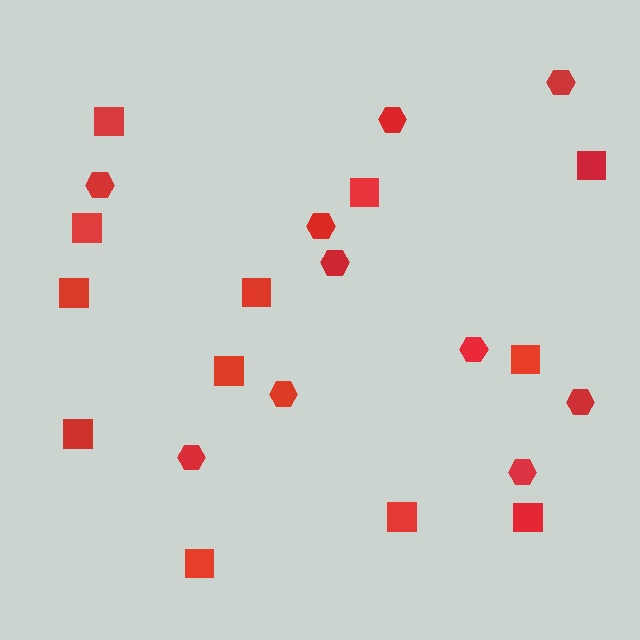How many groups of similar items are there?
There are 2 groups: one group of squares (12) and one group of hexagons (10).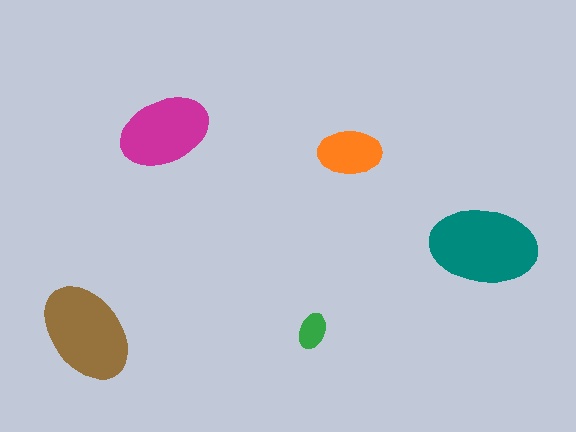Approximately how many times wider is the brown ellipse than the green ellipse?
About 3 times wider.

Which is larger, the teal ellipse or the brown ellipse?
The teal one.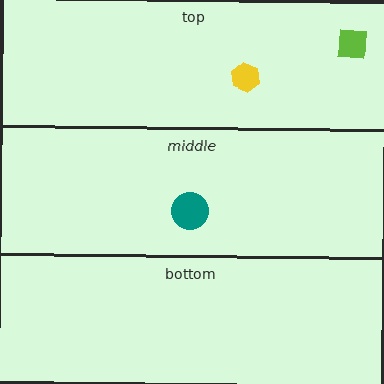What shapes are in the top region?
The lime square, the yellow hexagon.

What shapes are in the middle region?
The teal circle.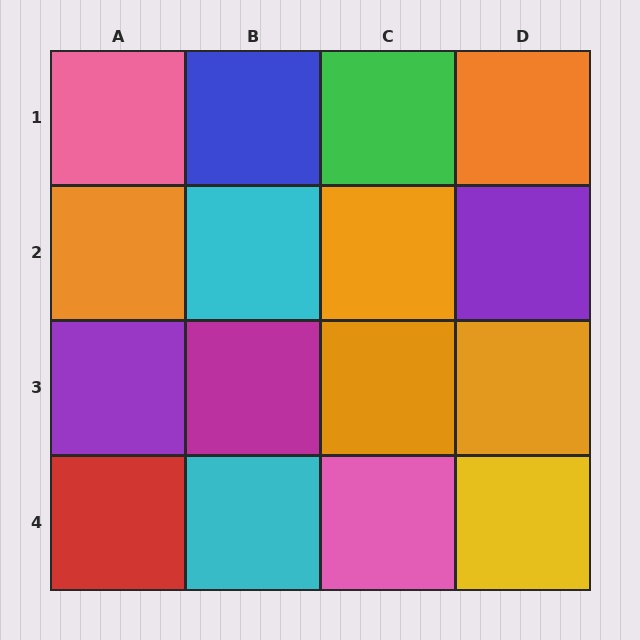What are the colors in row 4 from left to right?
Red, cyan, pink, yellow.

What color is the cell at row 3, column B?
Magenta.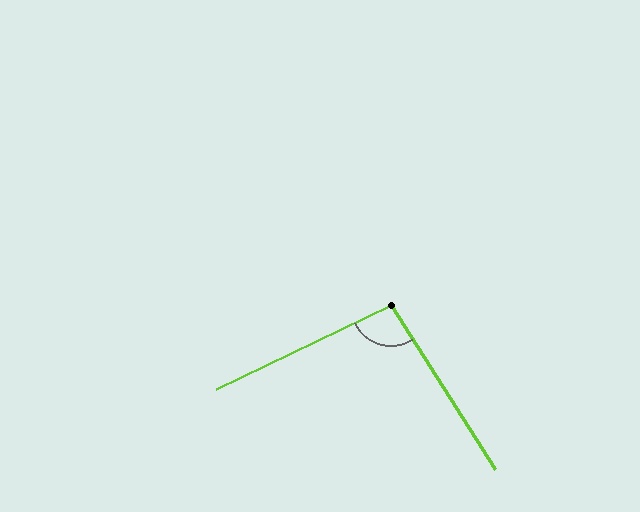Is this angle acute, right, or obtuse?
It is obtuse.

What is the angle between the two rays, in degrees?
Approximately 97 degrees.